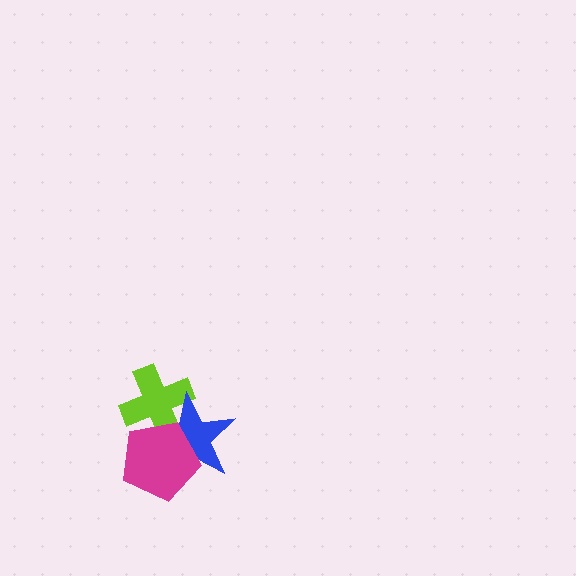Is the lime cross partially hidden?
Yes, it is partially covered by another shape.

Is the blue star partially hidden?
Yes, it is partially covered by another shape.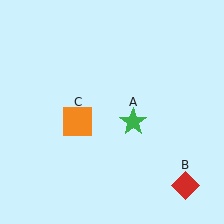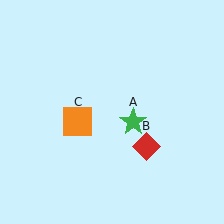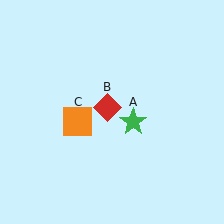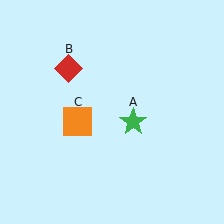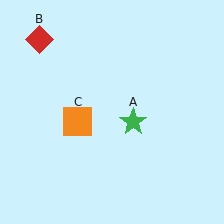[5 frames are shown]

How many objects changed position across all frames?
1 object changed position: red diamond (object B).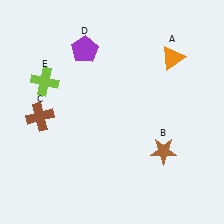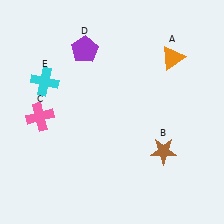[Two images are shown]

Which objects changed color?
C changed from brown to pink. E changed from lime to cyan.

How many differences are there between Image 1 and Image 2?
There are 2 differences between the two images.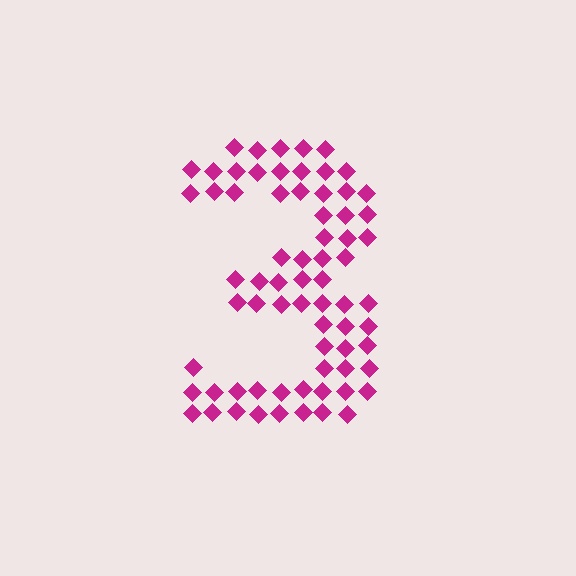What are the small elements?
The small elements are diamonds.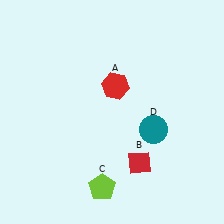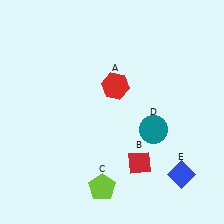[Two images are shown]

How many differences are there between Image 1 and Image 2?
There is 1 difference between the two images.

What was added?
A blue diamond (E) was added in Image 2.